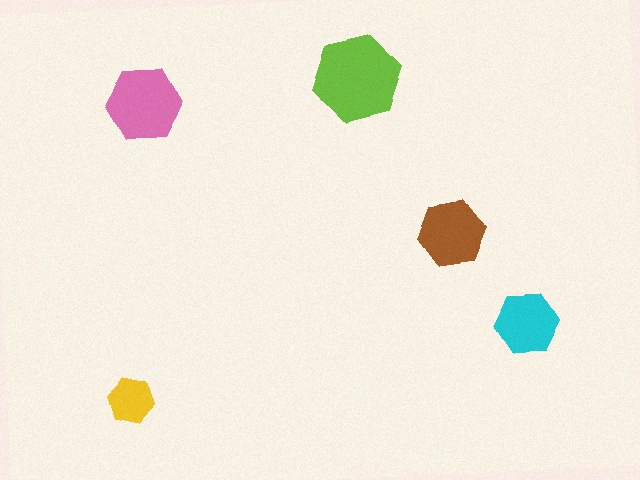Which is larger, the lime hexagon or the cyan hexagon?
The lime one.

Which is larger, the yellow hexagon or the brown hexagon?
The brown one.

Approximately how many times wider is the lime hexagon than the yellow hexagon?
About 2 times wider.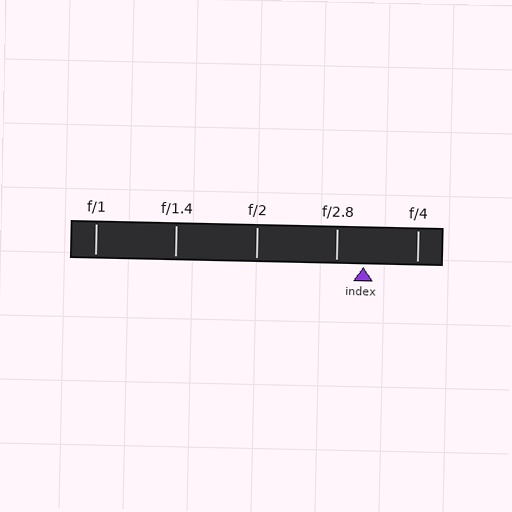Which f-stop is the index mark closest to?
The index mark is closest to f/2.8.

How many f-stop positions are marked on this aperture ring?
There are 5 f-stop positions marked.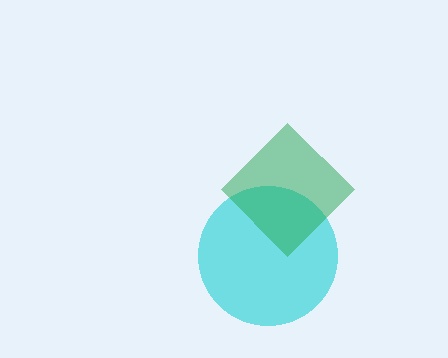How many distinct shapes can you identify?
There are 2 distinct shapes: a cyan circle, a green diamond.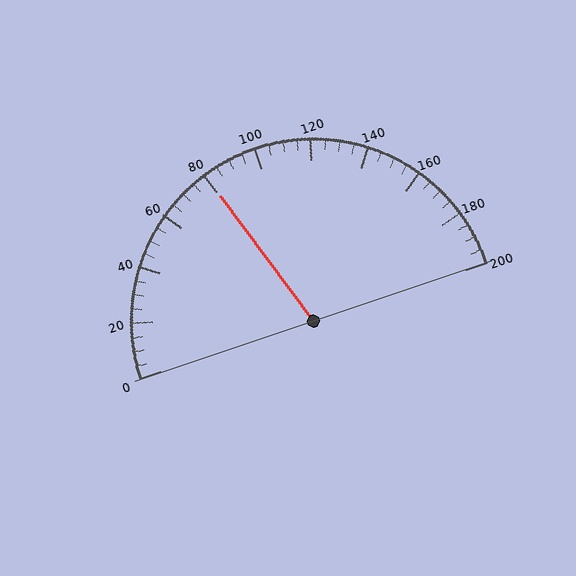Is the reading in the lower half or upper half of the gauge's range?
The reading is in the lower half of the range (0 to 200).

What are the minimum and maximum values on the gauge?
The gauge ranges from 0 to 200.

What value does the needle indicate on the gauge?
The needle indicates approximately 80.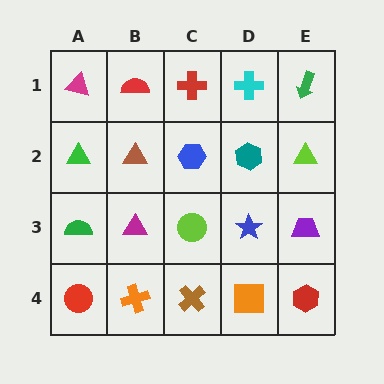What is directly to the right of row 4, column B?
A brown cross.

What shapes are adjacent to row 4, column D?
A blue star (row 3, column D), a brown cross (row 4, column C), a red hexagon (row 4, column E).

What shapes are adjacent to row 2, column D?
A cyan cross (row 1, column D), a blue star (row 3, column D), a blue hexagon (row 2, column C), a lime triangle (row 2, column E).